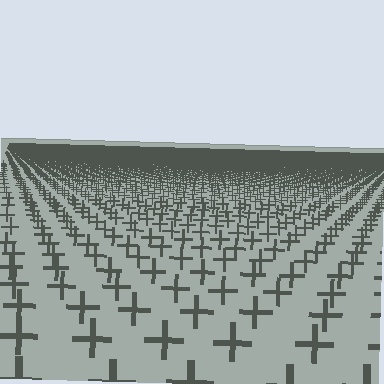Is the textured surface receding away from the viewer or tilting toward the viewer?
The surface is receding away from the viewer. Texture elements get smaller and denser toward the top.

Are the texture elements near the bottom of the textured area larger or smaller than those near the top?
Larger. Near the bottom, elements are closer to the viewer and appear at a bigger on-screen size.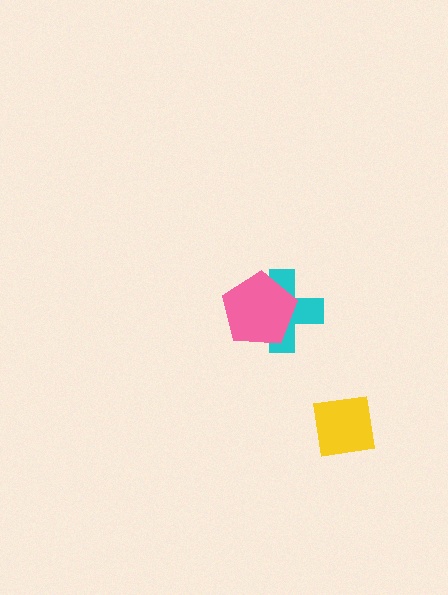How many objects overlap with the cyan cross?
1 object overlaps with the cyan cross.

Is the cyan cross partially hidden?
Yes, it is partially covered by another shape.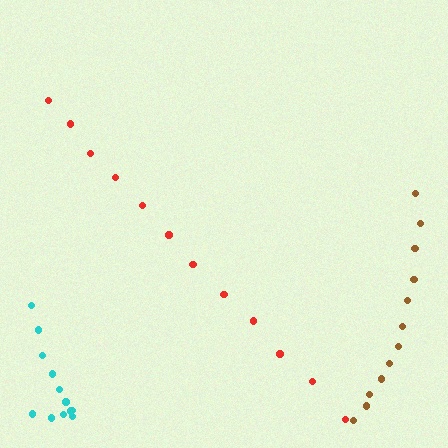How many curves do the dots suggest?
There are 3 distinct paths.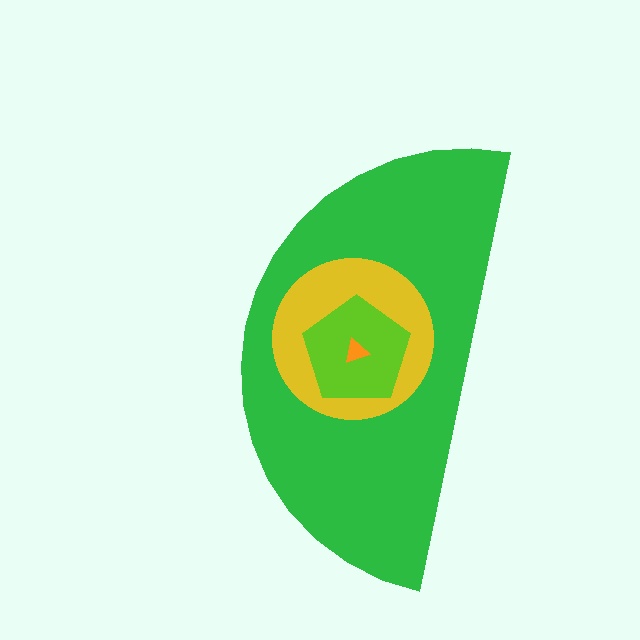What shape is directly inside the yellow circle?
The lime pentagon.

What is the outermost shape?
The green semicircle.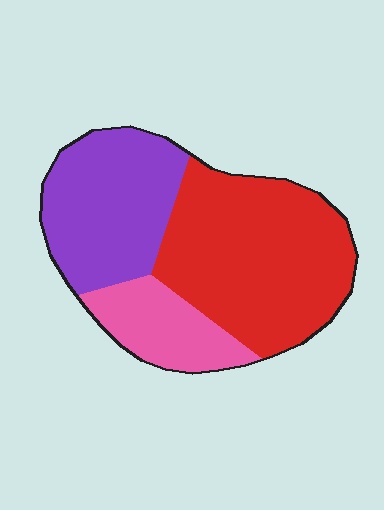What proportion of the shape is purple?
Purple covers 33% of the shape.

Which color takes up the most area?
Red, at roughly 50%.